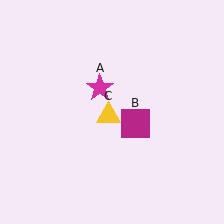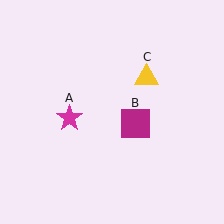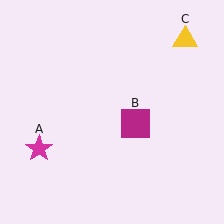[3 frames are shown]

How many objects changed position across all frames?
2 objects changed position: magenta star (object A), yellow triangle (object C).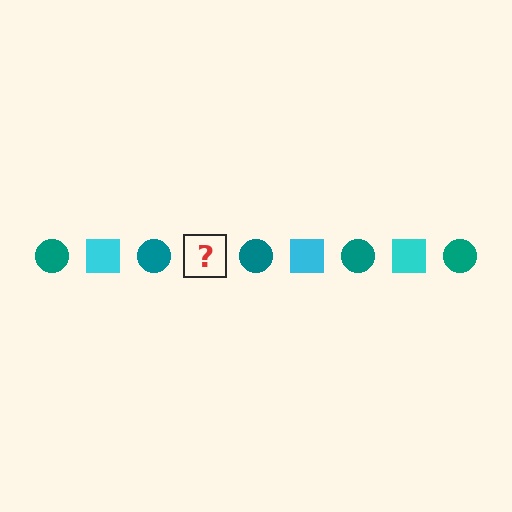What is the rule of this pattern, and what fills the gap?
The rule is that the pattern alternates between teal circle and cyan square. The gap should be filled with a cyan square.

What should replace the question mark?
The question mark should be replaced with a cyan square.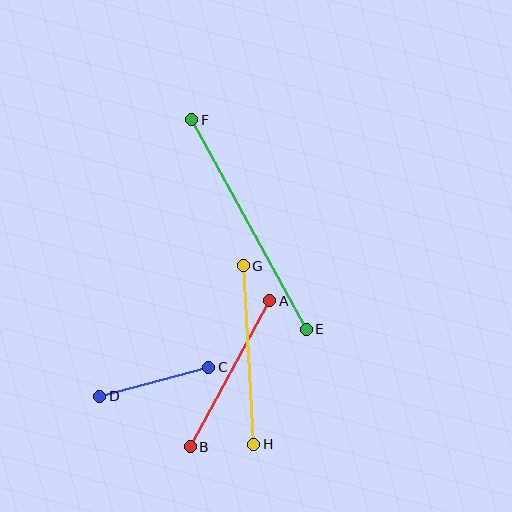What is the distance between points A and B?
The distance is approximately 166 pixels.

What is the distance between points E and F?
The distance is approximately 238 pixels.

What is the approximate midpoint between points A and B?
The midpoint is at approximately (230, 374) pixels.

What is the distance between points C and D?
The distance is approximately 113 pixels.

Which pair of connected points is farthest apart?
Points E and F are farthest apart.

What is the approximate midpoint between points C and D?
The midpoint is at approximately (154, 382) pixels.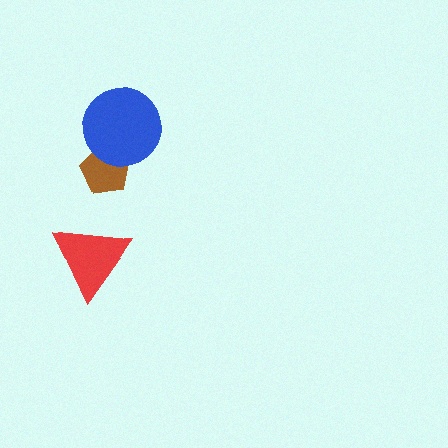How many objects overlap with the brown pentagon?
1 object overlaps with the brown pentagon.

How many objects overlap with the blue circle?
1 object overlaps with the blue circle.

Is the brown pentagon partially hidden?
Yes, it is partially covered by another shape.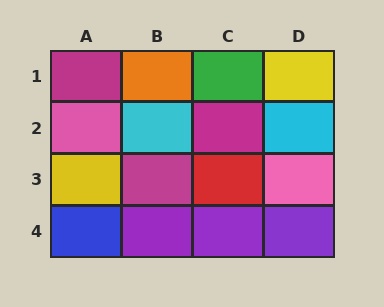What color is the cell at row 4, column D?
Purple.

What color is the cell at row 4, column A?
Blue.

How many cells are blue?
1 cell is blue.